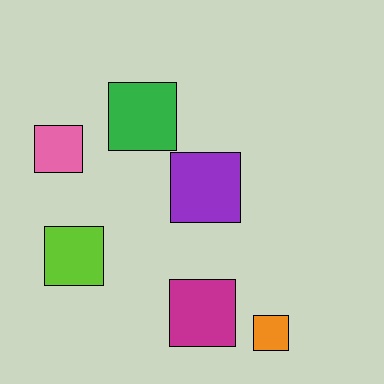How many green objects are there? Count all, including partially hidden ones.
There is 1 green object.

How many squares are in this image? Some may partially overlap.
There are 6 squares.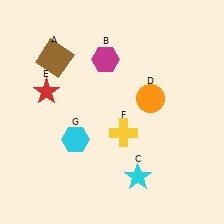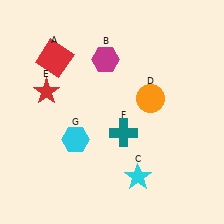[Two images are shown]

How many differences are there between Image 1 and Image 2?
There are 2 differences between the two images.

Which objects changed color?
A changed from brown to red. F changed from yellow to teal.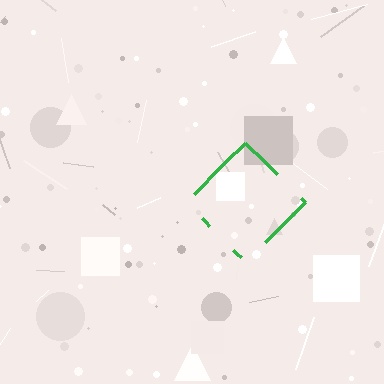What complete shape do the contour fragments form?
The contour fragments form a diamond.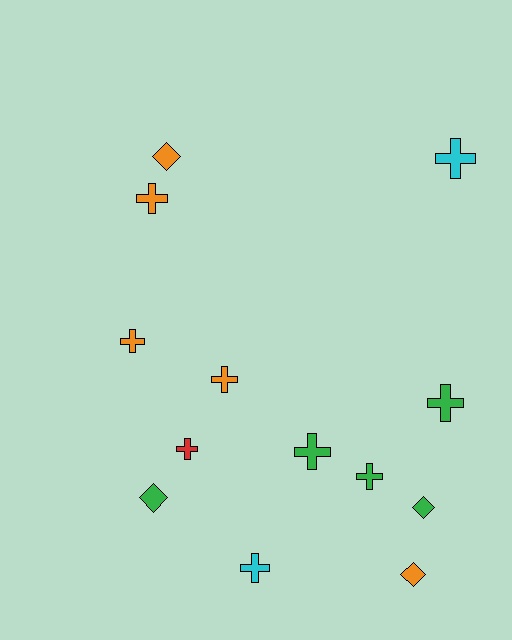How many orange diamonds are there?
There are 2 orange diamonds.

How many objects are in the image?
There are 13 objects.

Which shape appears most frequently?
Cross, with 9 objects.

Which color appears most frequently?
Green, with 5 objects.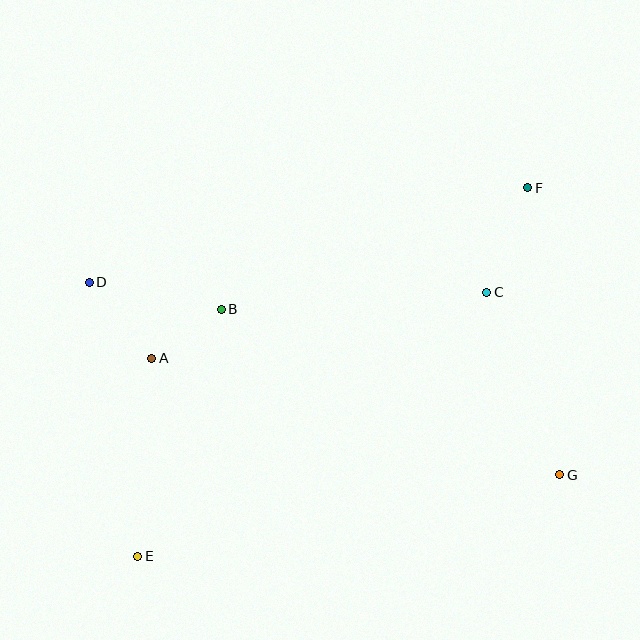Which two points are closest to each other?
Points A and B are closest to each other.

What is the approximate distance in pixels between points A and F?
The distance between A and F is approximately 413 pixels.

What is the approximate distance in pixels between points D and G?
The distance between D and G is approximately 508 pixels.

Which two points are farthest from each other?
Points E and F are farthest from each other.